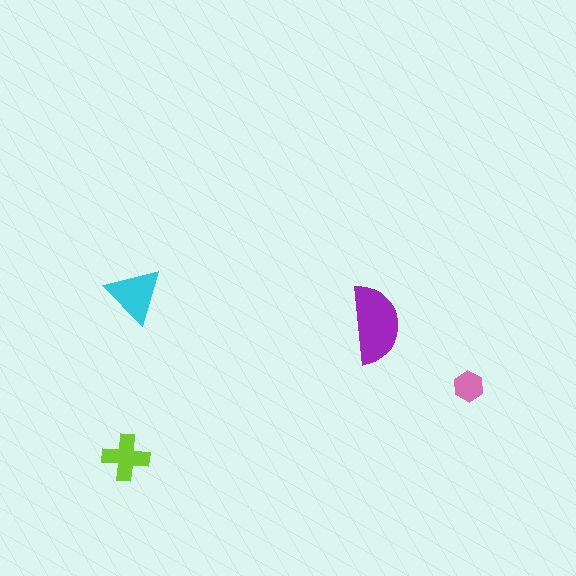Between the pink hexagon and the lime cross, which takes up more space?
The lime cross.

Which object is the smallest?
The pink hexagon.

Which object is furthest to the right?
The pink hexagon is rightmost.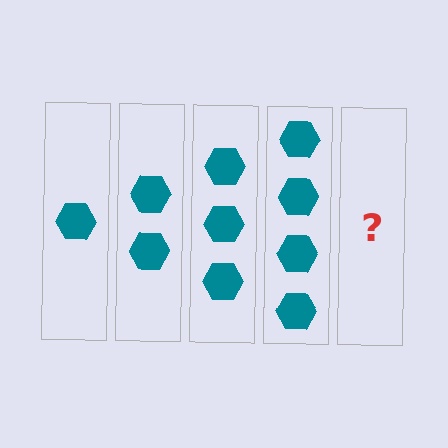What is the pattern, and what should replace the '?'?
The pattern is that each step adds one more hexagon. The '?' should be 5 hexagons.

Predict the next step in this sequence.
The next step is 5 hexagons.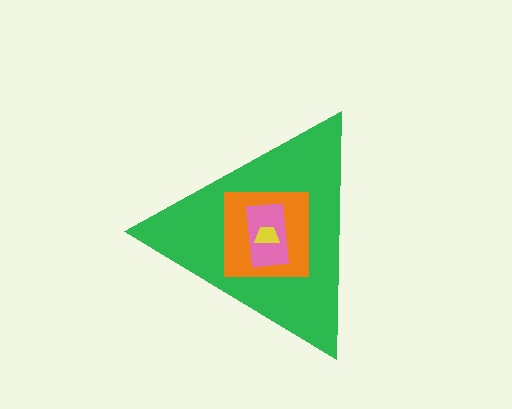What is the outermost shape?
The green triangle.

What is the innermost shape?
The yellow trapezoid.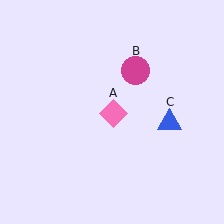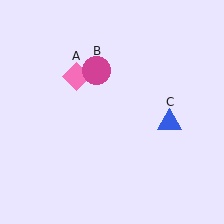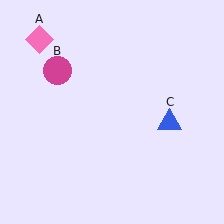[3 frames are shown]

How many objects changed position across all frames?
2 objects changed position: pink diamond (object A), magenta circle (object B).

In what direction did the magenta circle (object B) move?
The magenta circle (object B) moved left.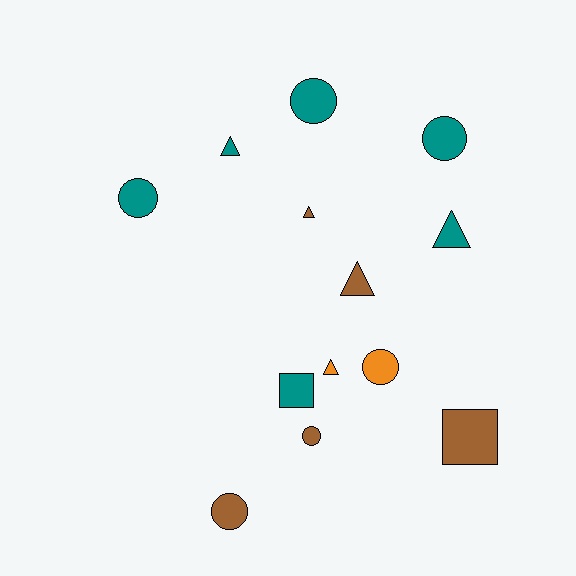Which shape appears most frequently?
Circle, with 6 objects.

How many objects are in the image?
There are 13 objects.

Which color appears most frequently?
Teal, with 6 objects.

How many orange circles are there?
There is 1 orange circle.